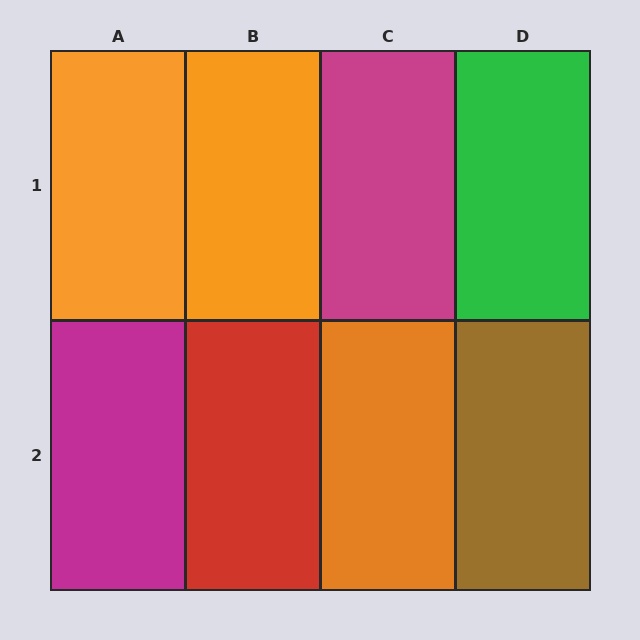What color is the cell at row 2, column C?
Orange.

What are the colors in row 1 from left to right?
Orange, orange, magenta, green.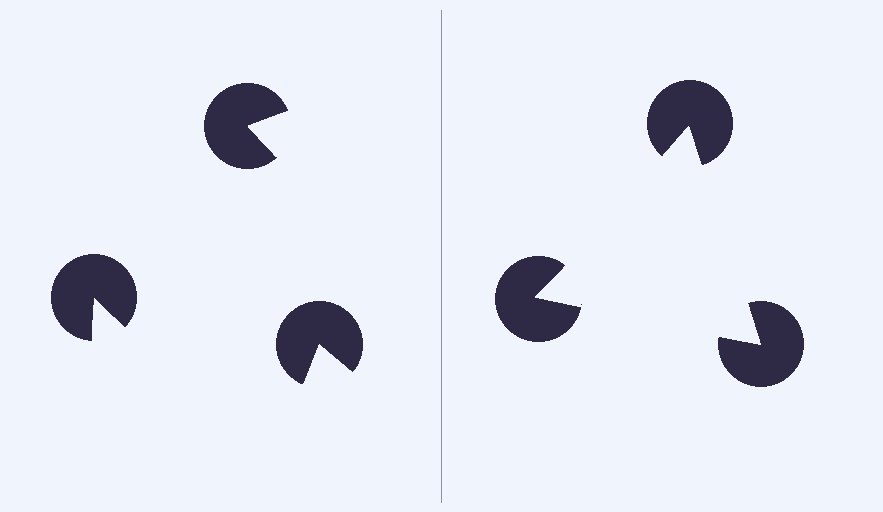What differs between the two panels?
The pac-man discs are positioned identically on both sides; only the wedge orientations differ. On the right they align to a triangle; on the left they are misaligned.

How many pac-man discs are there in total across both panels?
6 — 3 on each side.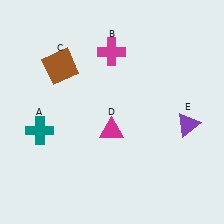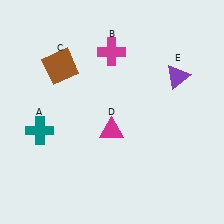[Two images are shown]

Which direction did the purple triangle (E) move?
The purple triangle (E) moved up.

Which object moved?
The purple triangle (E) moved up.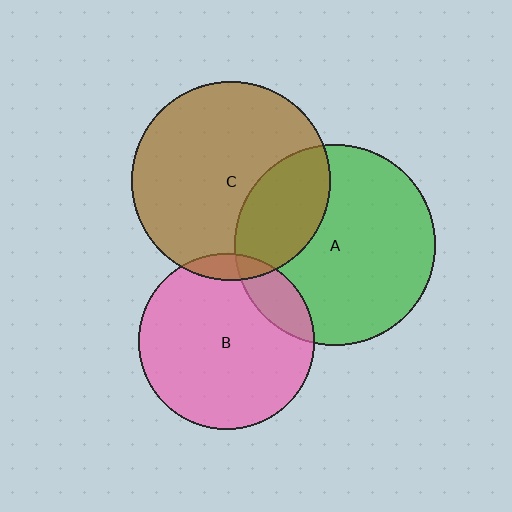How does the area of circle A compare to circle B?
Approximately 1.3 times.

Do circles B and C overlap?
Yes.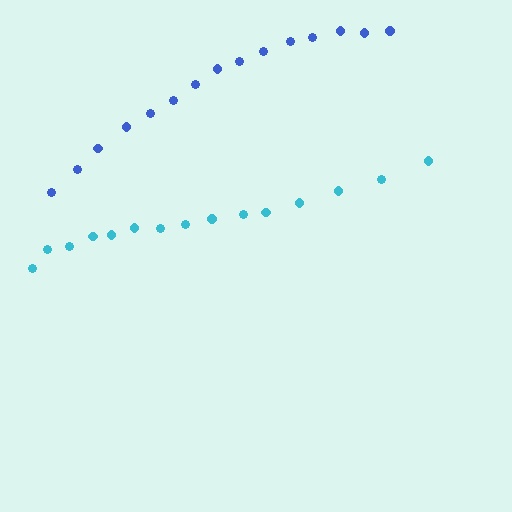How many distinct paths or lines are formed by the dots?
There are 2 distinct paths.